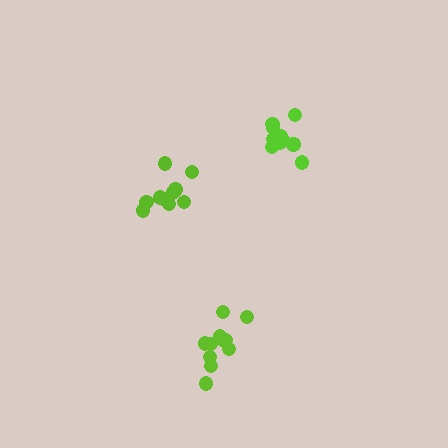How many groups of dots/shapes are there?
There are 3 groups.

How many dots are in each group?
Group 1: 11 dots, Group 2: 11 dots, Group 3: 11 dots (33 total).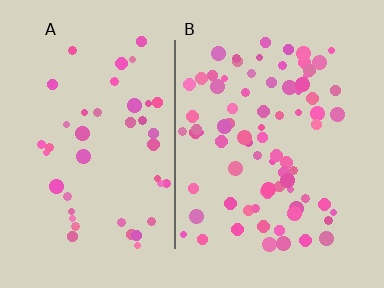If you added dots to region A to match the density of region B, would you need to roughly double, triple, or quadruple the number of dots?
Approximately double.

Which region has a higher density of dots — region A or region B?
B (the right).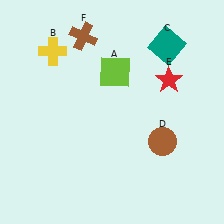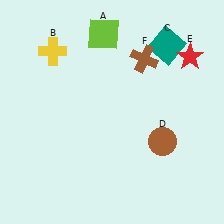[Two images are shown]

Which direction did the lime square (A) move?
The lime square (A) moved up.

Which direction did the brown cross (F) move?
The brown cross (F) moved right.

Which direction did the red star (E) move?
The red star (E) moved up.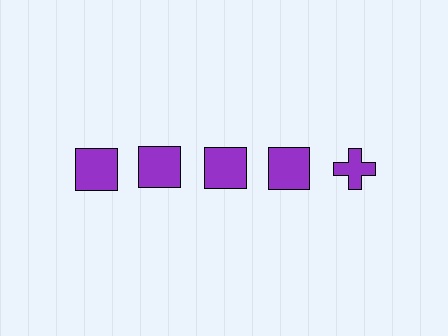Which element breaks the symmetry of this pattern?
The purple cross in the top row, rightmost column breaks the symmetry. All other shapes are purple squares.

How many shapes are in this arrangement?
There are 5 shapes arranged in a grid pattern.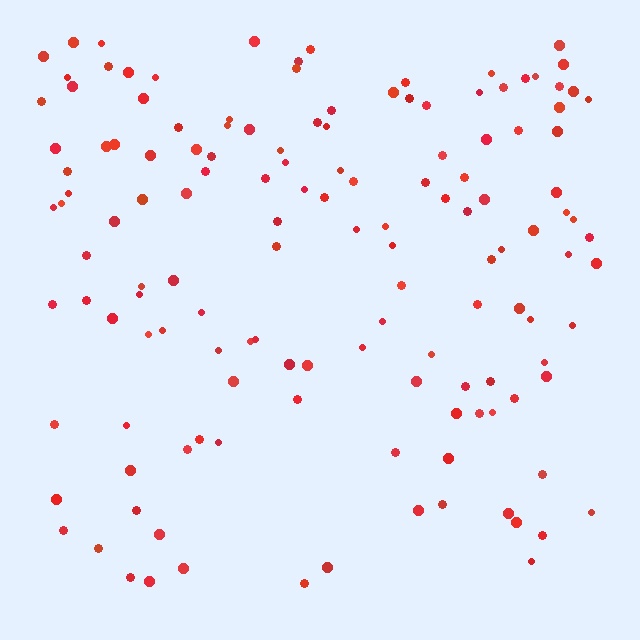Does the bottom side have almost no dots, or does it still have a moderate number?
Still a moderate number, just noticeably fewer than the top.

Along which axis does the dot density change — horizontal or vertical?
Vertical.